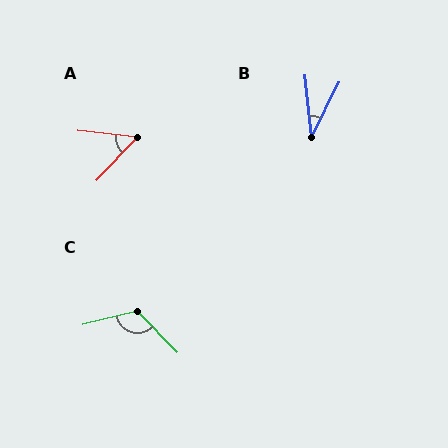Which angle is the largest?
C, at approximately 120 degrees.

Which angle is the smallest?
B, at approximately 32 degrees.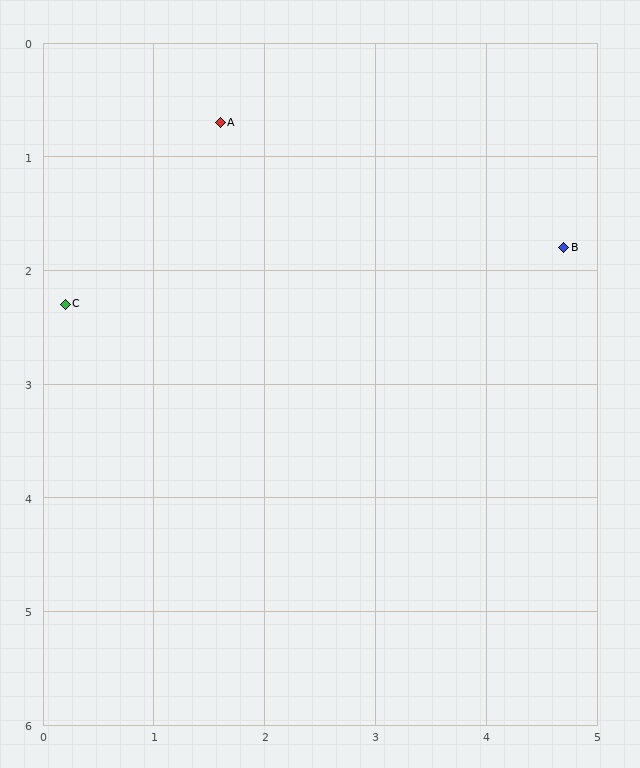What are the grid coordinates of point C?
Point C is at approximately (0.2, 2.3).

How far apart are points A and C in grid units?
Points A and C are about 2.1 grid units apart.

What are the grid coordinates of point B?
Point B is at approximately (4.7, 1.8).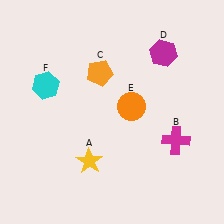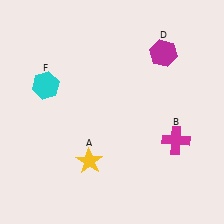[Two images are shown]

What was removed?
The orange pentagon (C), the orange circle (E) were removed in Image 2.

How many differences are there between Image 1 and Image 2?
There are 2 differences between the two images.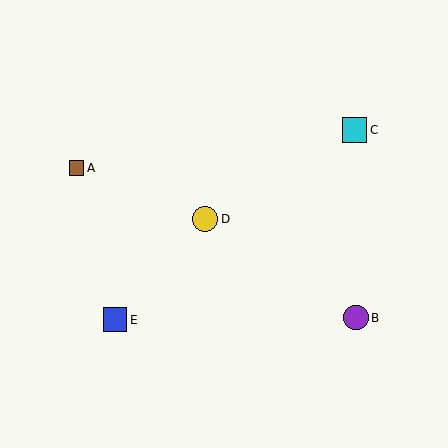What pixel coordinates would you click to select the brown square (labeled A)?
Click at (76, 168) to select the brown square A.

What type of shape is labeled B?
Shape B is a purple circle.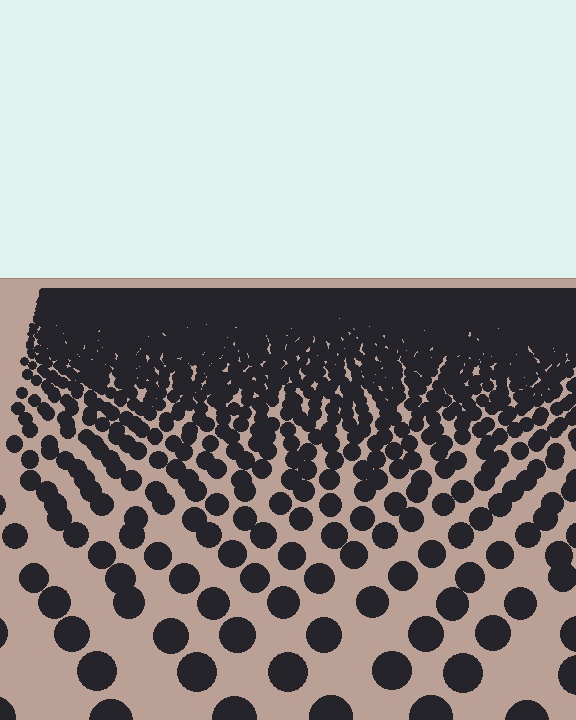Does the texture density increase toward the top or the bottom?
Density increases toward the top.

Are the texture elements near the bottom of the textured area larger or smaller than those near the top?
Larger. Near the bottom, elements are closer to the viewer and appear at a bigger on-screen size.